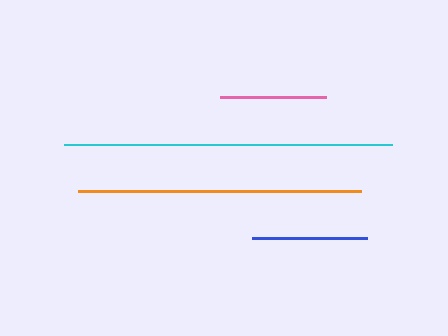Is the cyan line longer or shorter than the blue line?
The cyan line is longer than the blue line.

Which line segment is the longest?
The cyan line is the longest at approximately 328 pixels.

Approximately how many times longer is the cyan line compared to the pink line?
The cyan line is approximately 3.1 times the length of the pink line.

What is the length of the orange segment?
The orange segment is approximately 284 pixels long.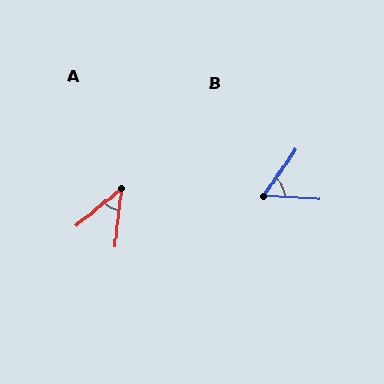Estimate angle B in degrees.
Approximately 58 degrees.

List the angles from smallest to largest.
A (45°), B (58°).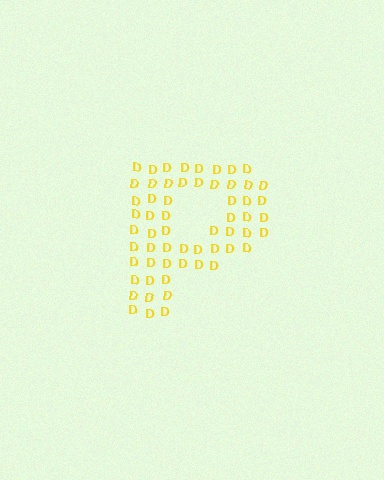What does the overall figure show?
The overall figure shows the letter P.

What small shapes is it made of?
It is made of small letter D's.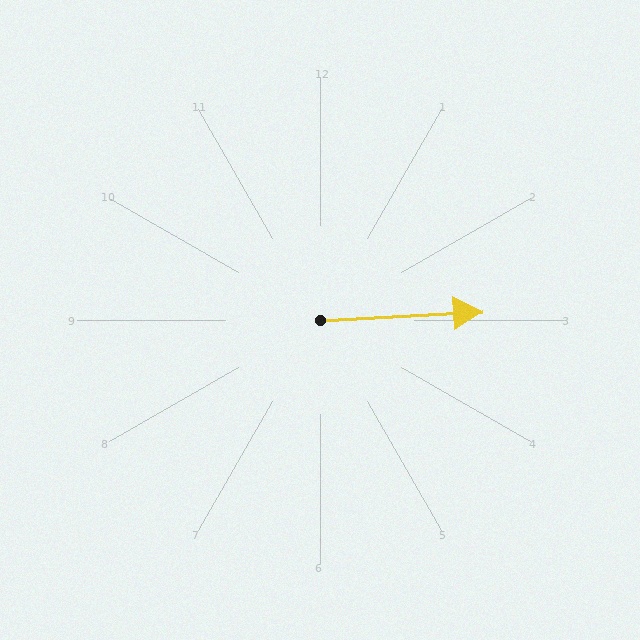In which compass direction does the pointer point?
East.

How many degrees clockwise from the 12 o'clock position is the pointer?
Approximately 87 degrees.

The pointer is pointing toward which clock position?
Roughly 3 o'clock.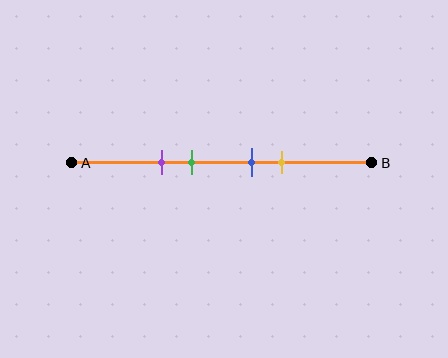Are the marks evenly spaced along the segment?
No, the marks are not evenly spaced.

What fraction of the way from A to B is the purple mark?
The purple mark is approximately 30% (0.3) of the way from A to B.